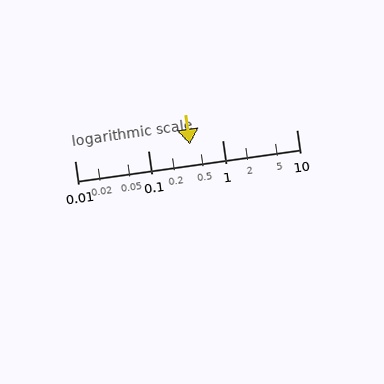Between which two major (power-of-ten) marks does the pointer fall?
The pointer is between 0.1 and 1.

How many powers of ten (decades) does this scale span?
The scale spans 3 decades, from 0.01 to 10.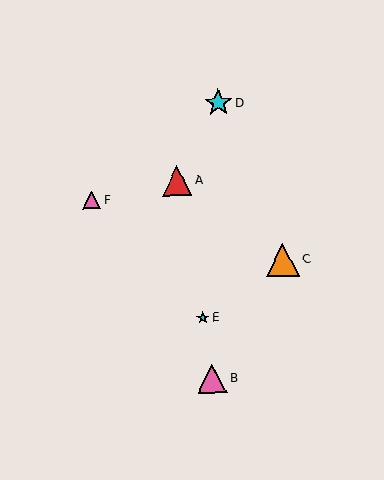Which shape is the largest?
The orange triangle (labeled C) is the largest.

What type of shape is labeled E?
Shape E is a cyan star.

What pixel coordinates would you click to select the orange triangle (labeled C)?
Click at (283, 260) to select the orange triangle C.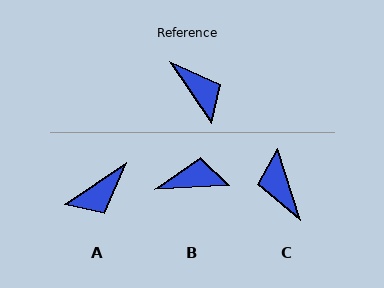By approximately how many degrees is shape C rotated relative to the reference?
Approximately 164 degrees counter-clockwise.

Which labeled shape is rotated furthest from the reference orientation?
C, about 164 degrees away.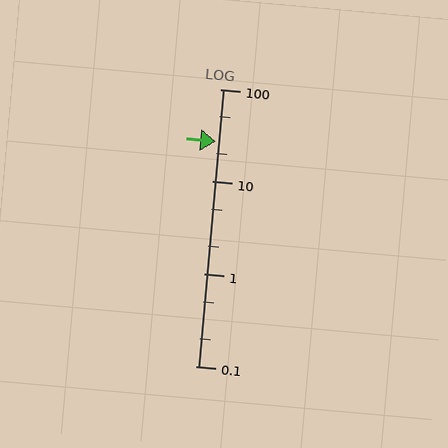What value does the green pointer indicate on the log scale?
The pointer indicates approximately 27.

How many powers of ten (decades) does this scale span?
The scale spans 3 decades, from 0.1 to 100.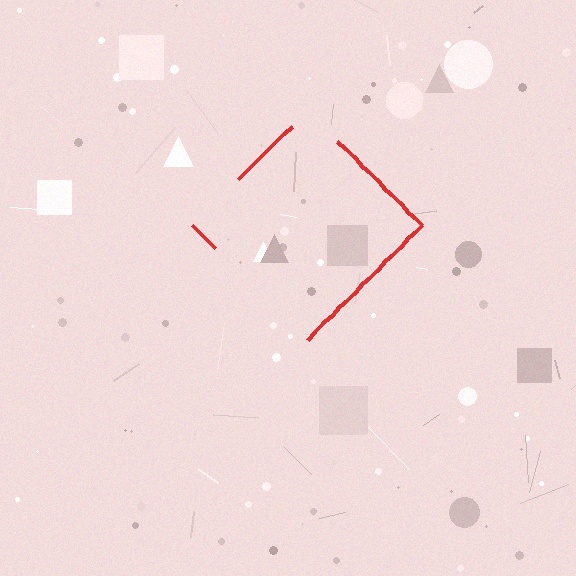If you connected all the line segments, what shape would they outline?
They would outline a diamond.